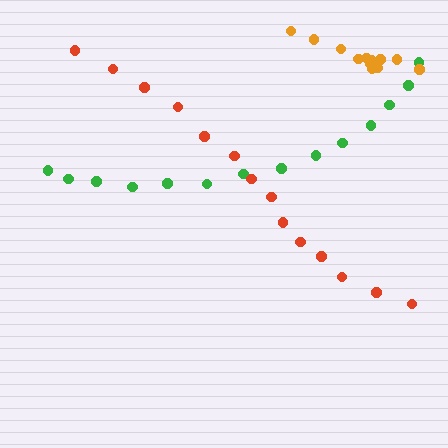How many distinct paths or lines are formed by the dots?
There are 3 distinct paths.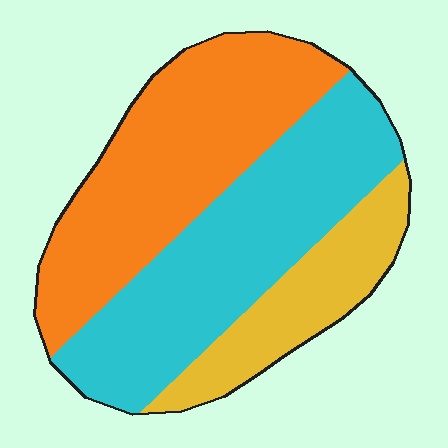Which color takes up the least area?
Yellow, at roughly 20%.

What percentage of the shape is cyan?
Cyan takes up about two fifths (2/5) of the shape.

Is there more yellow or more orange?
Orange.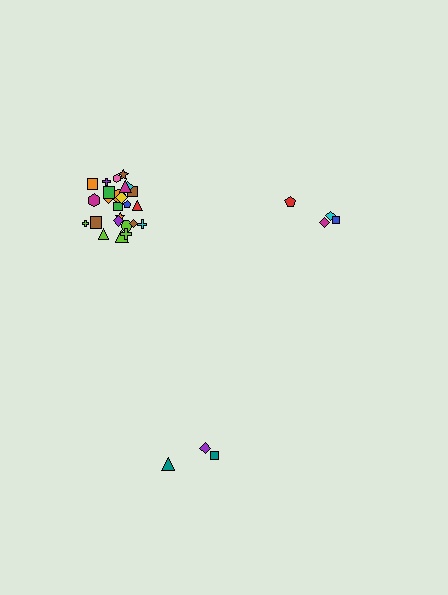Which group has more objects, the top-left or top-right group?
The top-left group.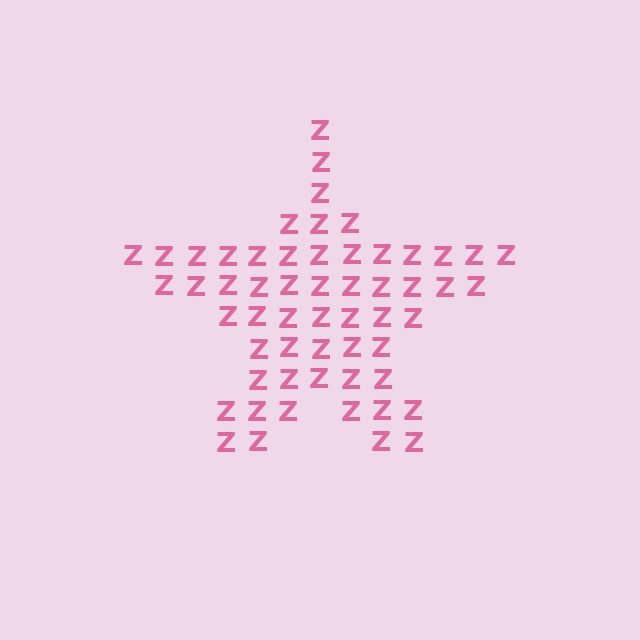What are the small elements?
The small elements are letter Z's.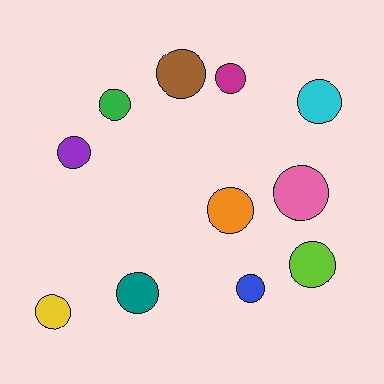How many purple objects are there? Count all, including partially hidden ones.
There is 1 purple object.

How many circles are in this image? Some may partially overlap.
There are 11 circles.